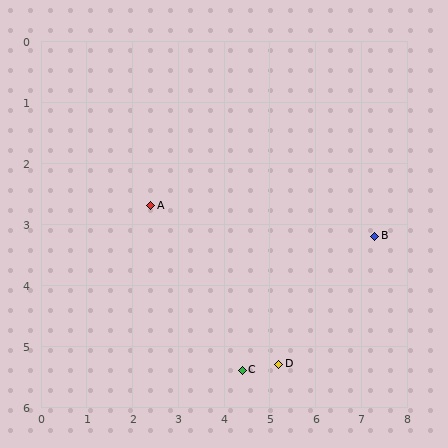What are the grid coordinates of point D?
Point D is at approximately (5.2, 5.3).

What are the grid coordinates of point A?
Point A is at approximately (2.4, 2.7).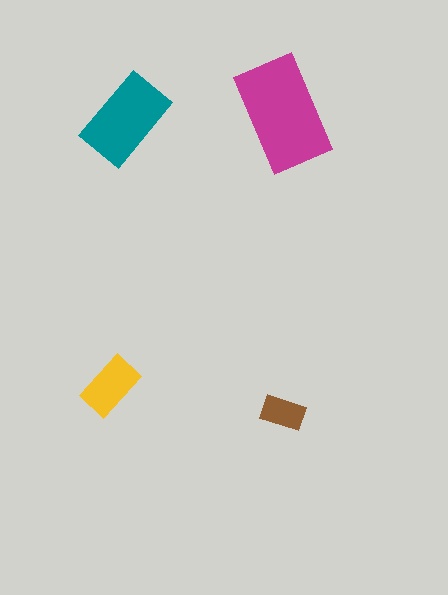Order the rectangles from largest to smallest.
the magenta one, the teal one, the yellow one, the brown one.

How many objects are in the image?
There are 4 objects in the image.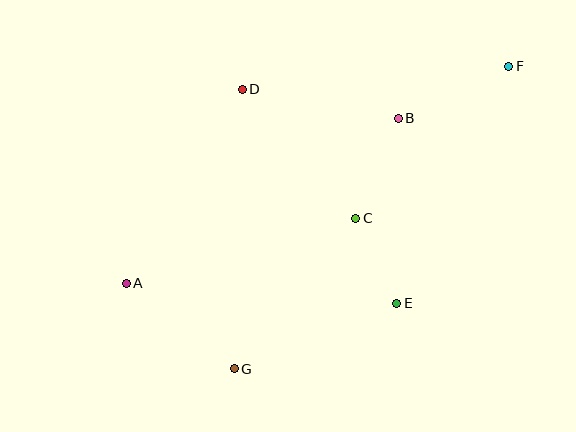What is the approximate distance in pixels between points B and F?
The distance between B and F is approximately 122 pixels.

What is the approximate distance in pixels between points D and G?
The distance between D and G is approximately 279 pixels.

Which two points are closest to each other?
Points C and E are closest to each other.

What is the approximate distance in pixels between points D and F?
The distance between D and F is approximately 268 pixels.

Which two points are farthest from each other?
Points A and F are farthest from each other.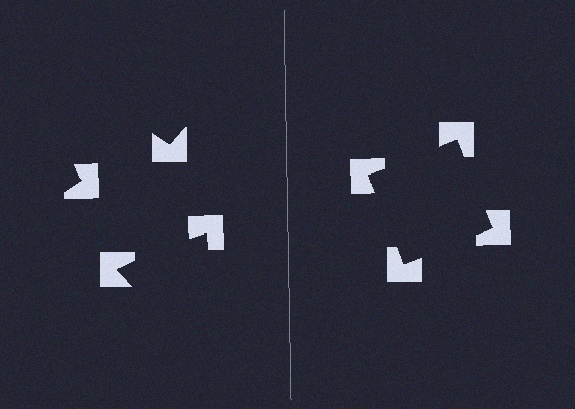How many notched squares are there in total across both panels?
8 — 4 on each side.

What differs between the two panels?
The notched squares are positioned identically on both sides; only the wedge orientations differ. On the right they align to a square; on the left they are misaligned.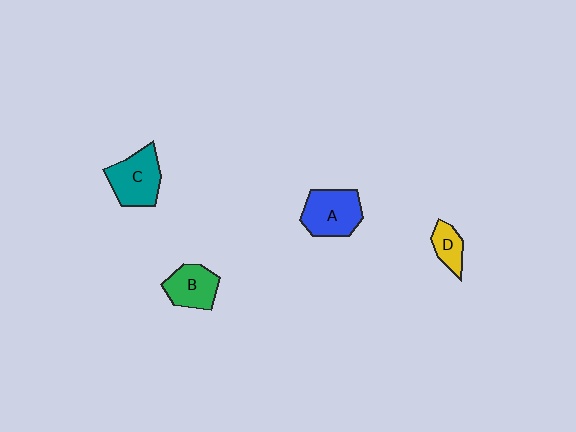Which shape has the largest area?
Shape A (blue).